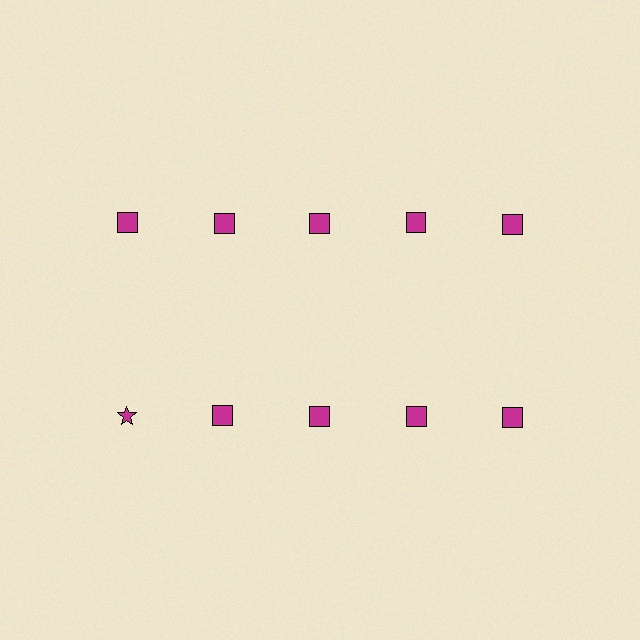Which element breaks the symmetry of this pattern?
The magenta star in the second row, leftmost column breaks the symmetry. All other shapes are magenta squares.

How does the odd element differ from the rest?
It has a different shape: star instead of square.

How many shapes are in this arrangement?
There are 10 shapes arranged in a grid pattern.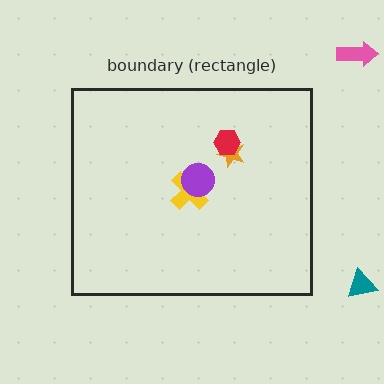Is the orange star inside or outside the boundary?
Inside.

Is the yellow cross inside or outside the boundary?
Inside.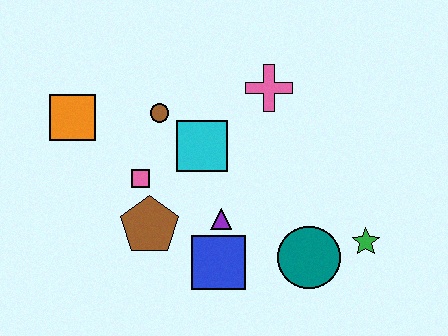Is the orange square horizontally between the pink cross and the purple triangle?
No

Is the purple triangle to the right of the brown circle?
Yes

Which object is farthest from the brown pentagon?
The green star is farthest from the brown pentagon.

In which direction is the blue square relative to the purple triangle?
The blue square is below the purple triangle.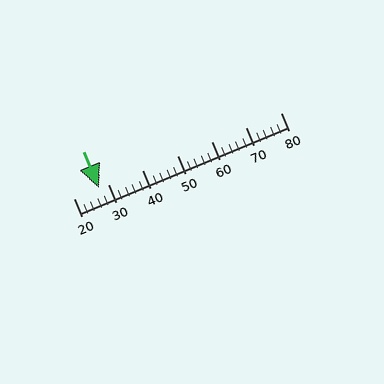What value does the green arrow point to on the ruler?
The green arrow points to approximately 27.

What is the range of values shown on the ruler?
The ruler shows values from 20 to 80.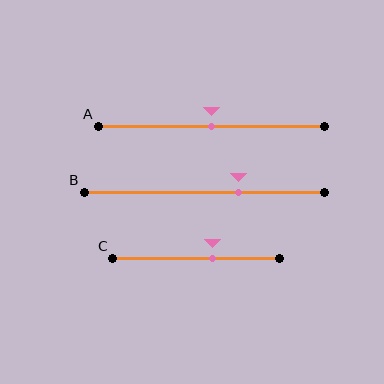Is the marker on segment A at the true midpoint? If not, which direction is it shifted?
Yes, the marker on segment A is at the true midpoint.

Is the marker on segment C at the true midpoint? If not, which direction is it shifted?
No, the marker on segment C is shifted to the right by about 10% of the segment length.